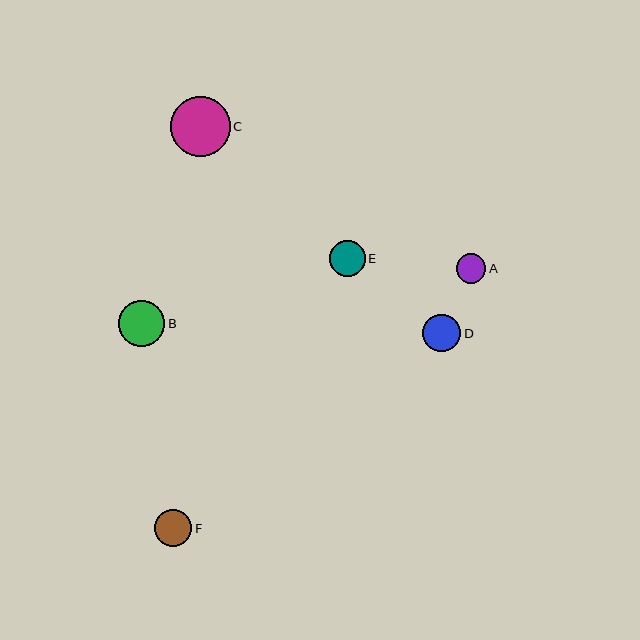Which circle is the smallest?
Circle A is the smallest with a size of approximately 30 pixels.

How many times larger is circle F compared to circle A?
Circle F is approximately 1.2 times the size of circle A.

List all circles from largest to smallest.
From largest to smallest: C, B, D, F, E, A.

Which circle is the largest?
Circle C is the largest with a size of approximately 60 pixels.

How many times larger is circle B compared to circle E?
Circle B is approximately 1.3 times the size of circle E.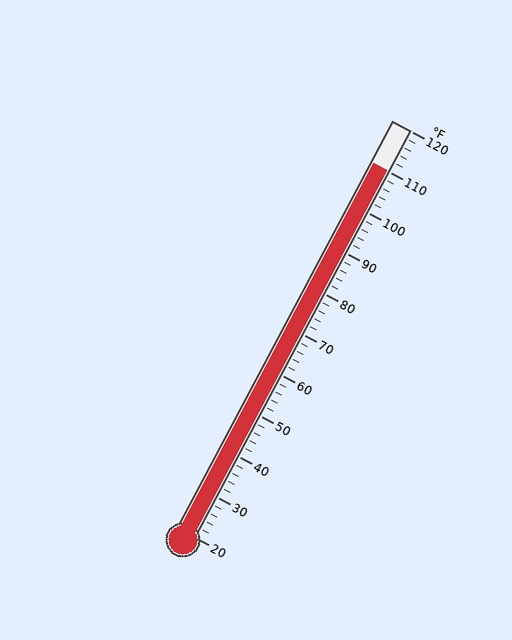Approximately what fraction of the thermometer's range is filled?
The thermometer is filled to approximately 90% of its range.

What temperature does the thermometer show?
The thermometer shows approximately 110°F.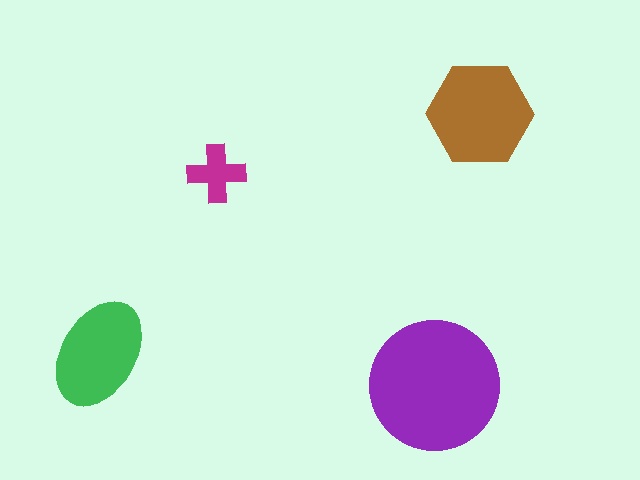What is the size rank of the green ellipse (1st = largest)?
3rd.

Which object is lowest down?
The purple circle is bottommost.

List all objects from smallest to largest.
The magenta cross, the green ellipse, the brown hexagon, the purple circle.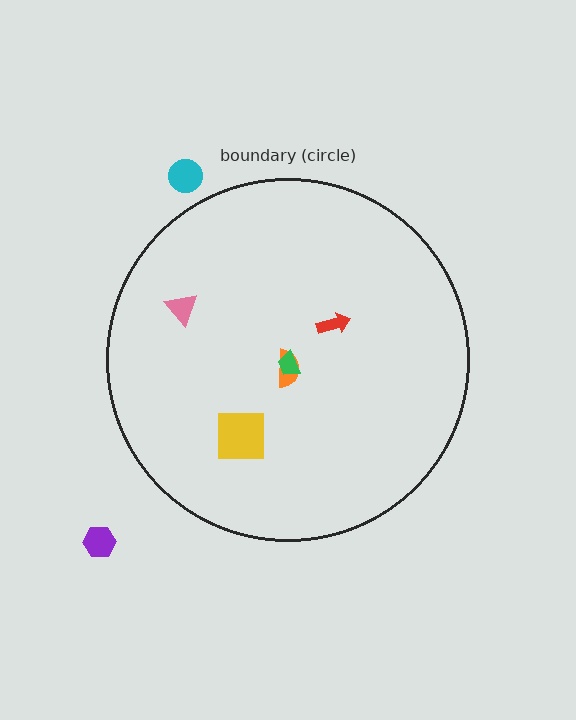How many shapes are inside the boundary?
5 inside, 2 outside.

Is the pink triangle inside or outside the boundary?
Inside.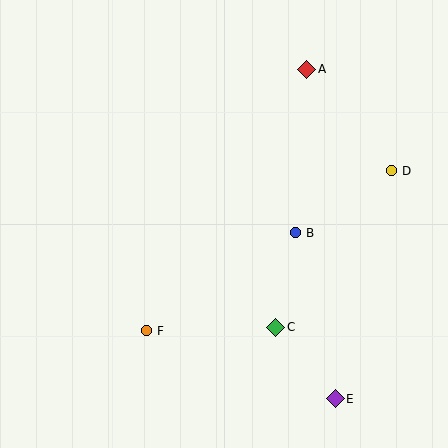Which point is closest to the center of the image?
Point B at (295, 233) is closest to the center.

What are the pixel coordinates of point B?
Point B is at (295, 233).